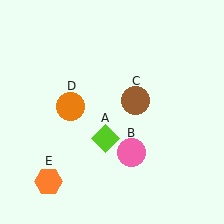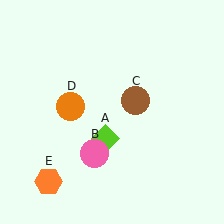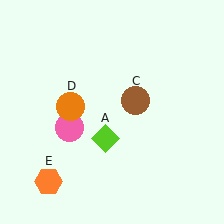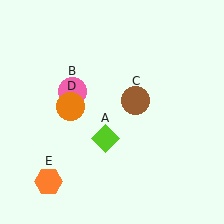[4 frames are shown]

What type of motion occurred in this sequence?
The pink circle (object B) rotated clockwise around the center of the scene.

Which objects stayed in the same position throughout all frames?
Lime diamond (object A) and brown circle (object C) and orange circle (object D) and orange hexagon (object E) remained stationary.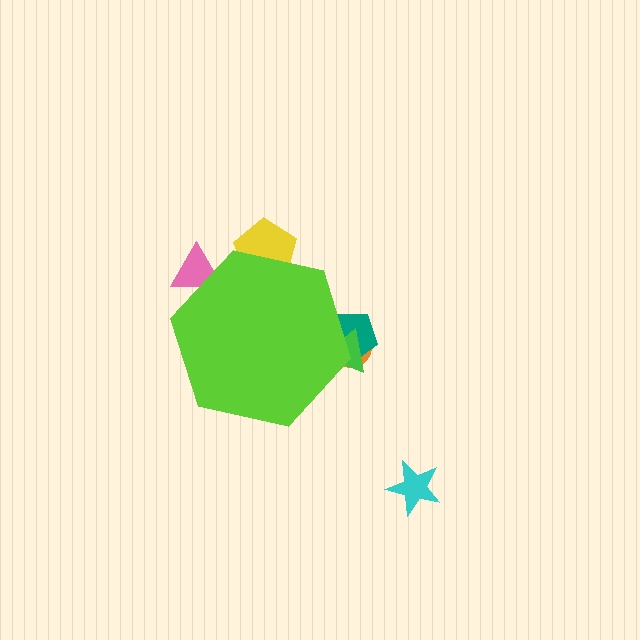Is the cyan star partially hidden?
No, the cyan star is fully visible.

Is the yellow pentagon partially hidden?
Yes, the yellow pentagon is partially hidden behind the lime hexagon.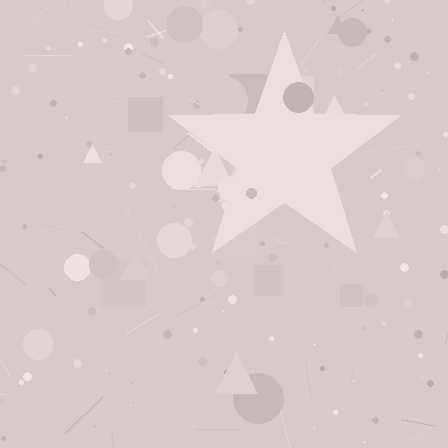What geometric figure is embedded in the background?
A star is embedded in the background.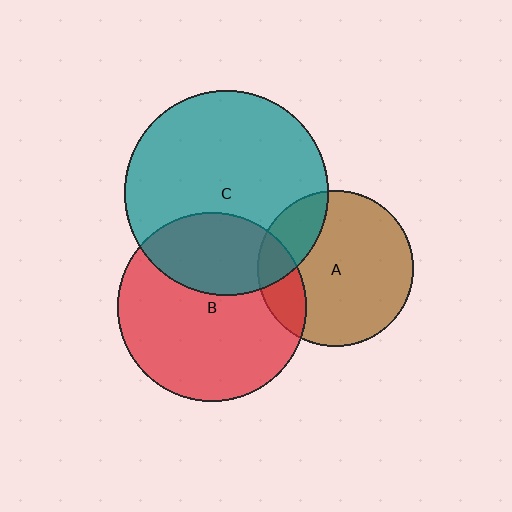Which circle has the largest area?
Circle C (teal).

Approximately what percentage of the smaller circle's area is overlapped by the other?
Approximately 35%.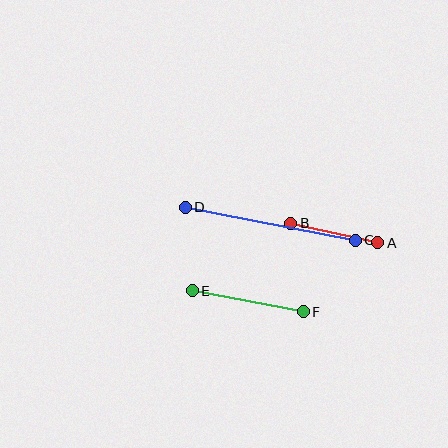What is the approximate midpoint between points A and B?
The midpoint is at approximately (334, 233) pixels.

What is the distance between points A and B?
The distance is approximately 89 pixels.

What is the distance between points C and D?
The distance is approximately 173 pixels.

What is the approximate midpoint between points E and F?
The midpoint is at approximately (248, 301) pixels.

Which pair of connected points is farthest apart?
Points C and D are farthest apart.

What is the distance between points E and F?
The distance is approximately 113 pixels.